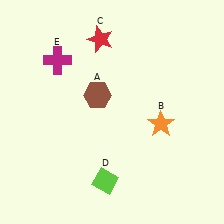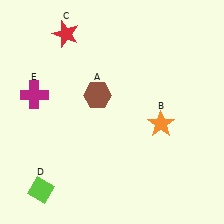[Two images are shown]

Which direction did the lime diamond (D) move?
The lime diamond (D) moved left.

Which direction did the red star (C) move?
The red star (C) moved left.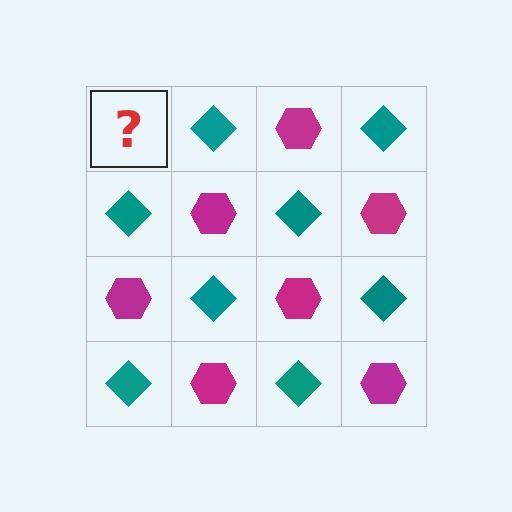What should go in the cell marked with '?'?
The missing cell should contain a magenta hexagon.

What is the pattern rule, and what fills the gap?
The rule is that it alternates magenta hexagon and teal diamond in a checkerboard pattern. The gap should be filled with a magenta hexagon.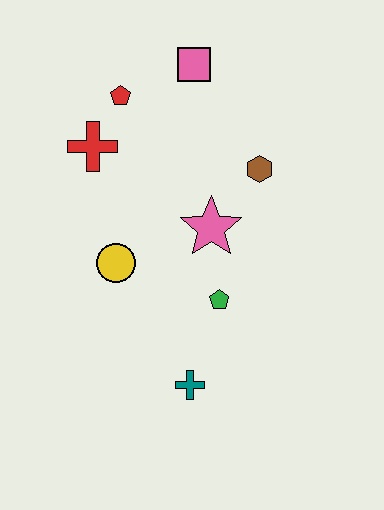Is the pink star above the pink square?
No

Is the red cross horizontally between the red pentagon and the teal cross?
No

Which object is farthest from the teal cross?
The pink square is farthest from the teal cross.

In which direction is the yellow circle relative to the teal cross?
The yellow circle is above the teal cross.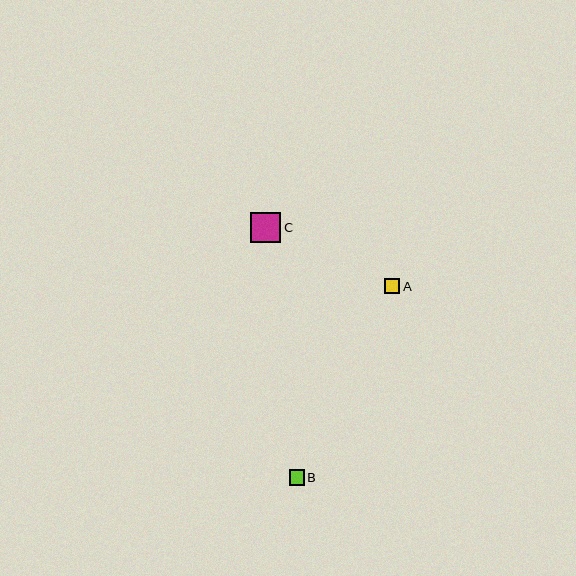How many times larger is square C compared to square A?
Square C is approximately 2.0 times the size of square A.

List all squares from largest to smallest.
From largest to smallest: C, B, A.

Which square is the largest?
Square C is the largest with a size of approximately 30 pixels.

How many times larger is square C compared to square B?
Square C is approximately 2.0 times the size of square B.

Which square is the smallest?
Square A is the smallest with a size of approximately 15 pixels.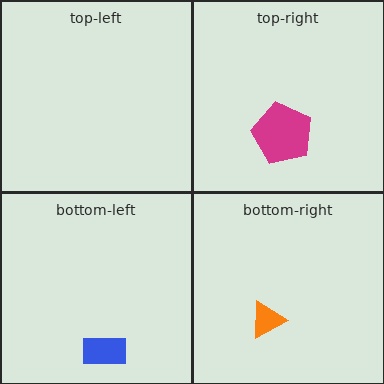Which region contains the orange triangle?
The bottom-right region.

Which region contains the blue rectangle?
The bottom-left region.